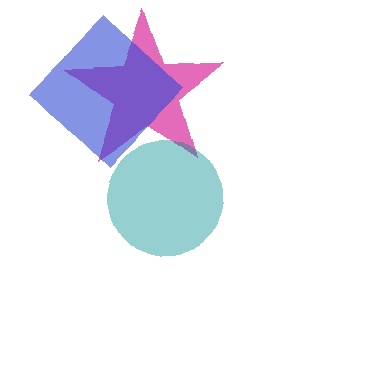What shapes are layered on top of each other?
The layered shapes are: a magenta star, a teal circle, a blue diamond.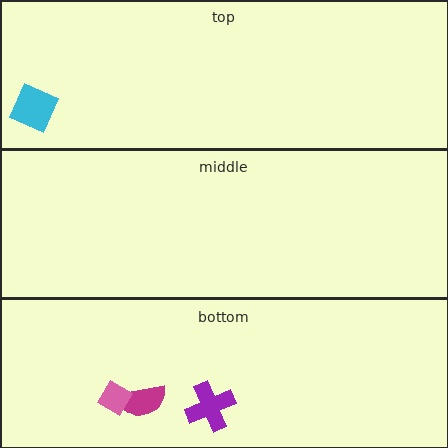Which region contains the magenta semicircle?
The bottom region.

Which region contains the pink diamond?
The bottom region.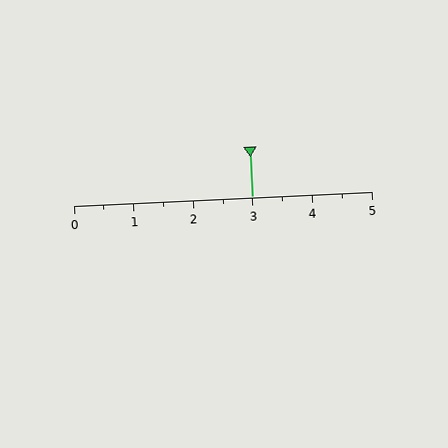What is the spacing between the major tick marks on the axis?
The major ticks are spaced 1 apart.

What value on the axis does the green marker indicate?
The marker indicates approximately 3.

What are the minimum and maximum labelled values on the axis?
The axis runs from 0 to 5.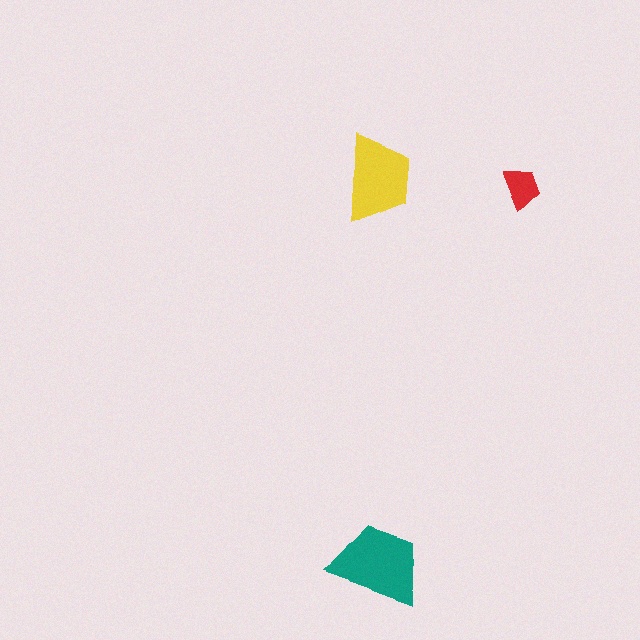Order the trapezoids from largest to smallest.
the teal one, the yellow one, the red one.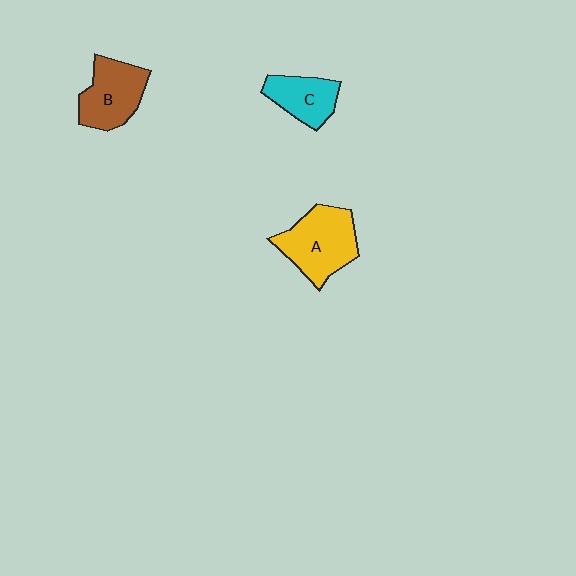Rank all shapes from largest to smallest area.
From largest to smallest: A (yellow), B (brown), C (cyan).